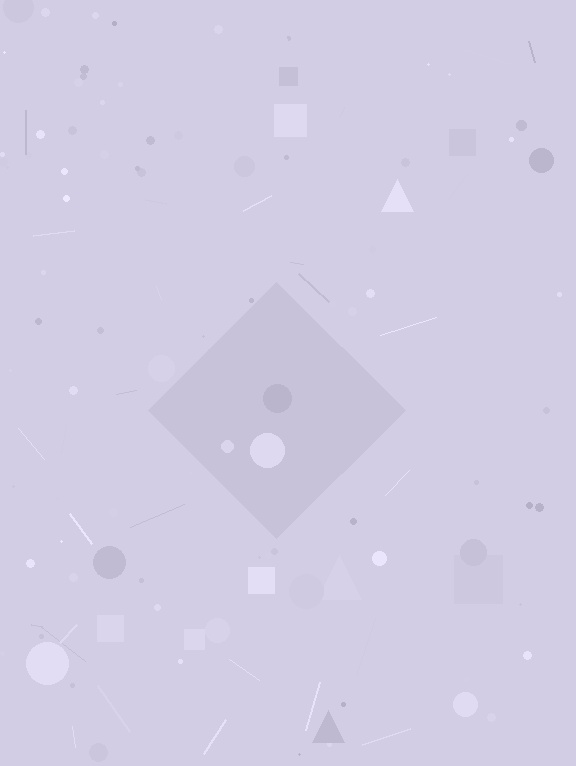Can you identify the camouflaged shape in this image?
The camouflaged shape is a diamond.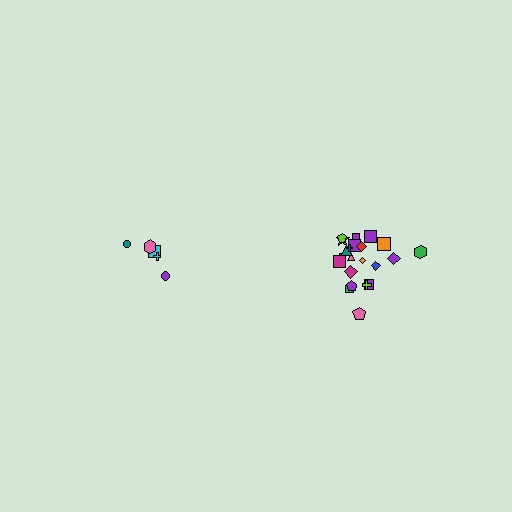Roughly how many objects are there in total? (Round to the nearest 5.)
Roughly 25 objects in total.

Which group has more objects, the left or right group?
The right group.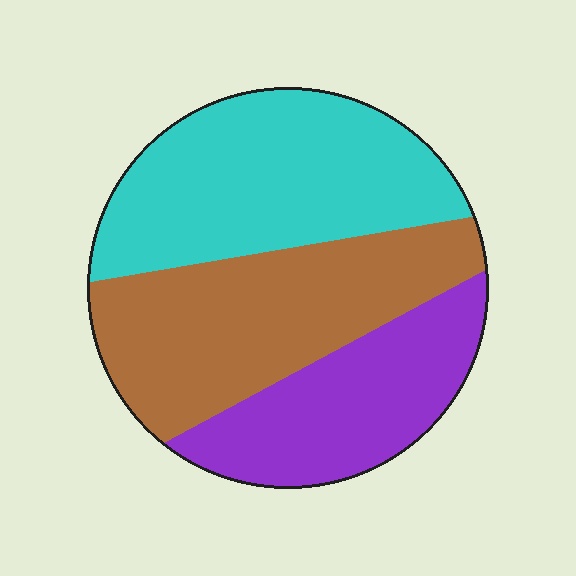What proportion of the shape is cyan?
Cyan takes up about three eighths (3/8) of the shape.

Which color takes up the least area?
Purple, at roughly 25%.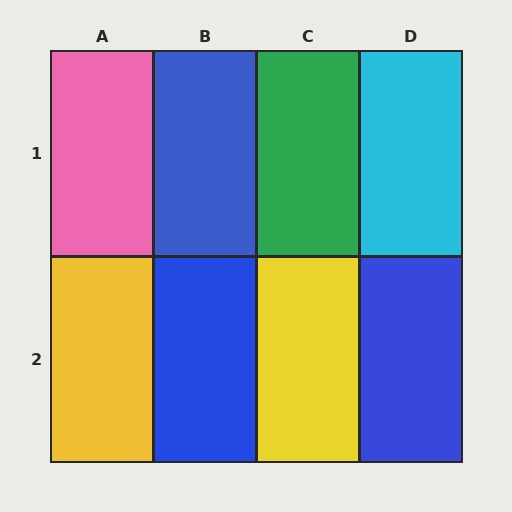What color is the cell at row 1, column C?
Green.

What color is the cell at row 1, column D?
Cyan.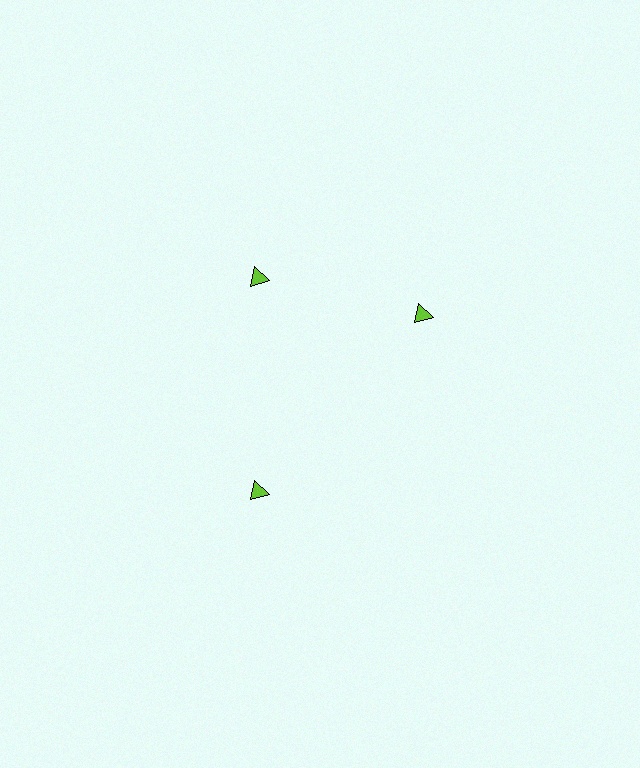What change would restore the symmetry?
The symmetry would be restored by rotating it back into even spacing with its neighbors so that all 3 triangles sit at equal angles and equal distance from the center.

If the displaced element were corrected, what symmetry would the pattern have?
It would have 3-fold rotational symmetry — the pattern would map onto itself every 120 degrees.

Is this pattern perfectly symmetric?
No. The 3 lime triangles are arranged in a ring, but one element near the 3 o'clock position is rotated out of alignment along the ring, breaking the 3-fold rotational symmetry.